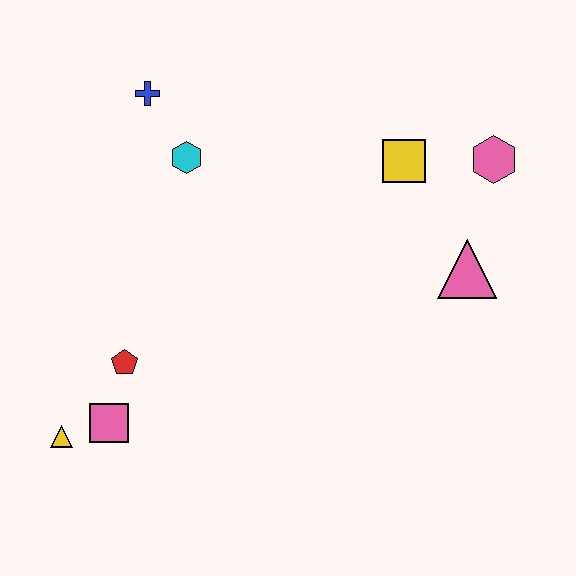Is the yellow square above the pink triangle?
Yes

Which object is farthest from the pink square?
The pink hexagon is farthest from the pink square.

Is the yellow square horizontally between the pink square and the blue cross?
No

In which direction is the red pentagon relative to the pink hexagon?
The red pentagon is to the left of the pink hexagon.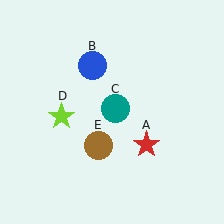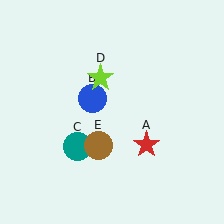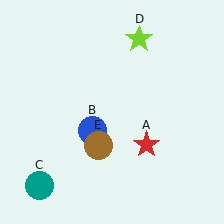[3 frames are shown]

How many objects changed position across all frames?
3 objects changed position: blue circle (object B), teal circle (object C), lime star (object D).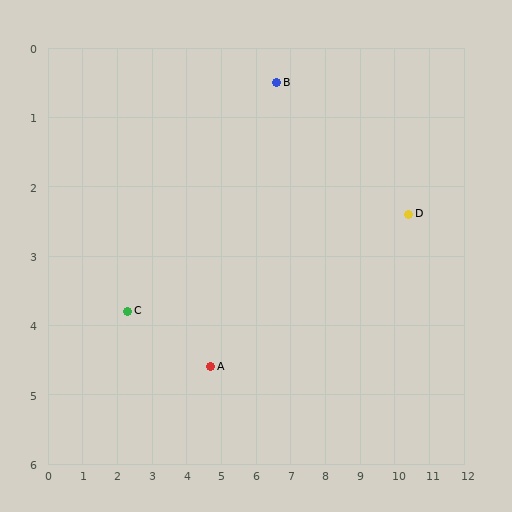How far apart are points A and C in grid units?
Points A and C are about 2.5 grid units apart.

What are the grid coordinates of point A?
Point A is at approximately (4.7, 4.6).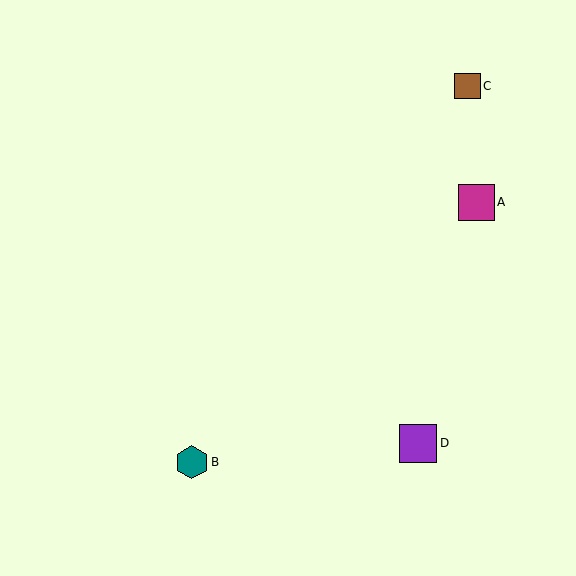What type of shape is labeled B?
Shape B is a teal hexagon.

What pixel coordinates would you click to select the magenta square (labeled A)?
Click at (476, 202) to select the magenta square A.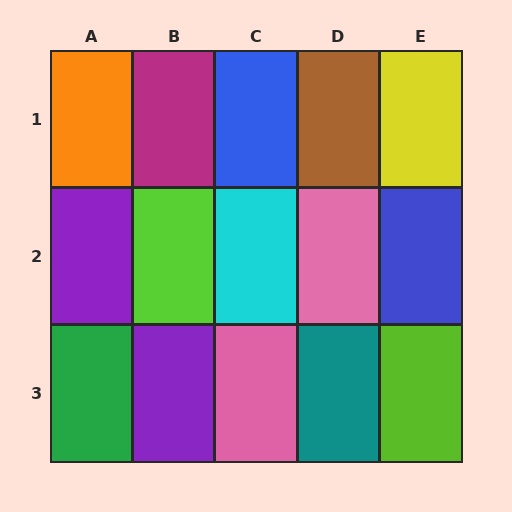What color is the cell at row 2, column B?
Lime.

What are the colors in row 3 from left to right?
Green, purple, pink, teal, lime.